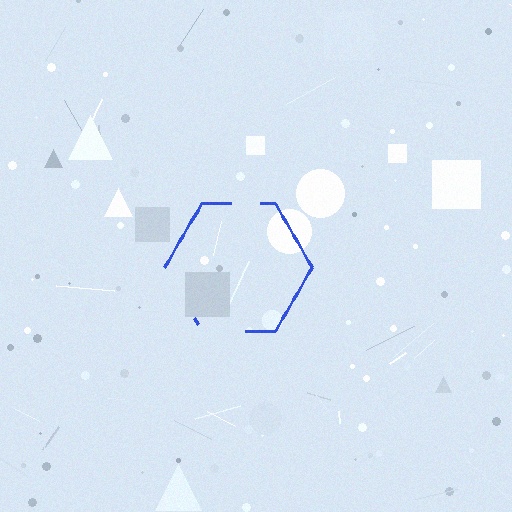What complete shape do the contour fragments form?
The contour fragments form a hexagon.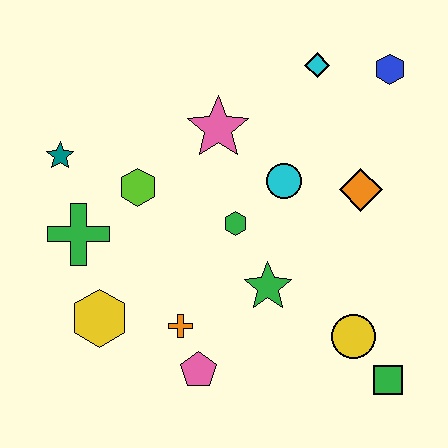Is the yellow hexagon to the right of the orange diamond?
No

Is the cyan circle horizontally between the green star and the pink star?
No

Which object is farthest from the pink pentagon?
The blue hexagon is farthest from the pink pentagon.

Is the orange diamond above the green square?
Yes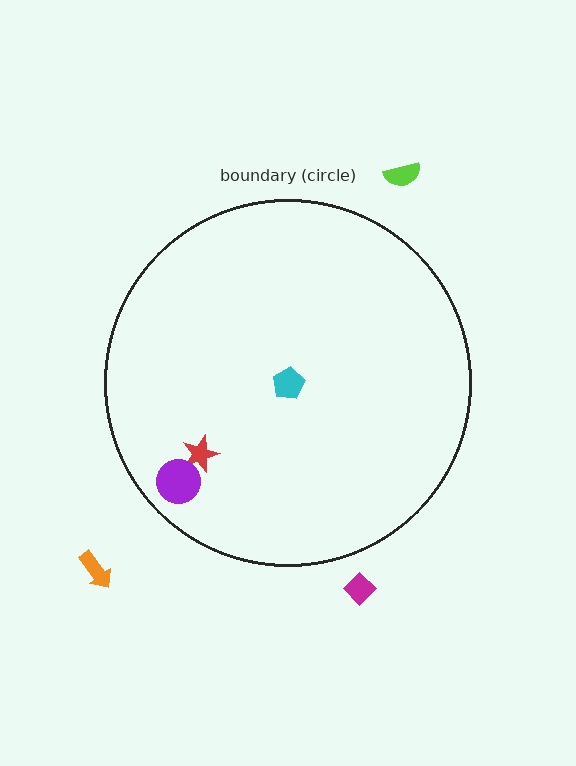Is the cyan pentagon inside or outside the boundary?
Inside.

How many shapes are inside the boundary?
3 inside, 3 outside.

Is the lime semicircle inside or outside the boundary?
Outside.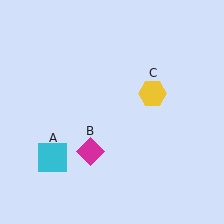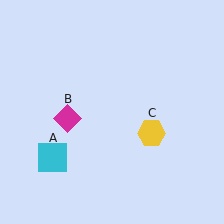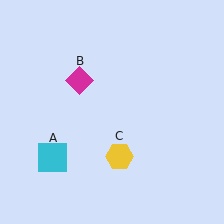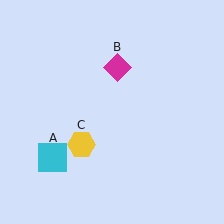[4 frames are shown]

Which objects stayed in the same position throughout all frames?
Cyan square (object A) remained stationary.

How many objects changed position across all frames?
2 objects changed position: magenta diamond (object B), yellow hexagon (object C).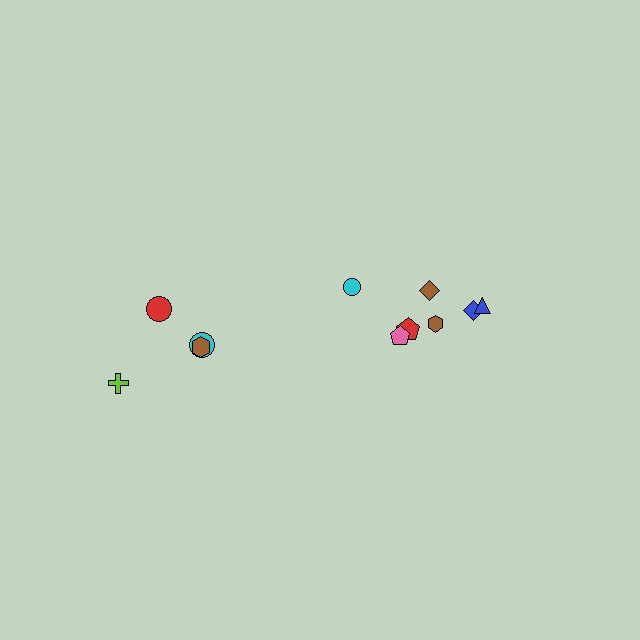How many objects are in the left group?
There are 4 objects.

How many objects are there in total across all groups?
There are 11 objects.